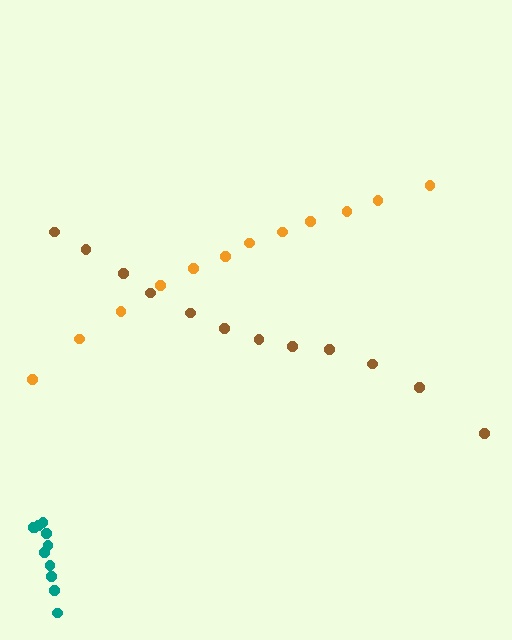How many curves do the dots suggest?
There are 3 distinct paths.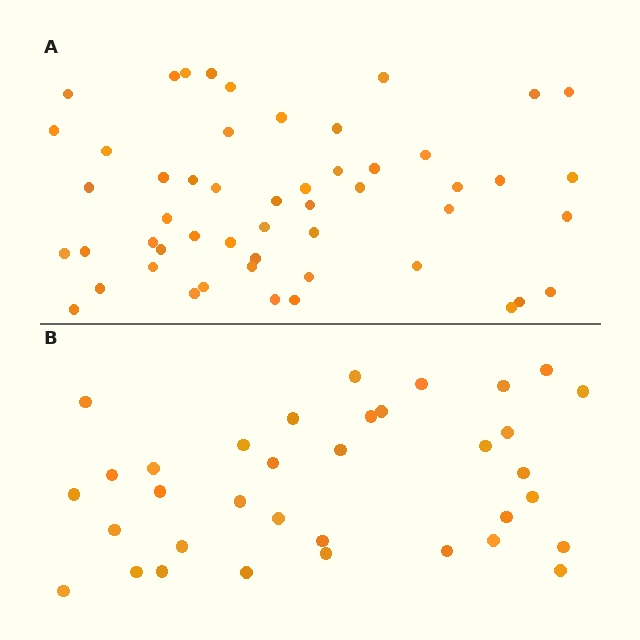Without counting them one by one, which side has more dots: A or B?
Region A (the top region) has more dots.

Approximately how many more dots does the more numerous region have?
Region A has approximately 15 more dots than region B.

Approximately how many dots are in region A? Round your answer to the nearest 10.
About 50 dots. (The exact count is 52, which rounds to 50.)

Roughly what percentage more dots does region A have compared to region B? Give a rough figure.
About 50% more.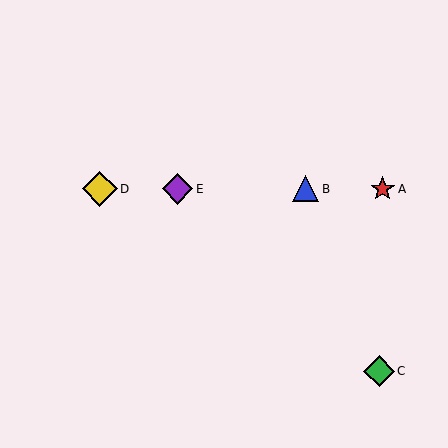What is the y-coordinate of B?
Object B is at y≈189.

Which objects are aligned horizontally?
Objects A, B, D, E are aligned horizontally.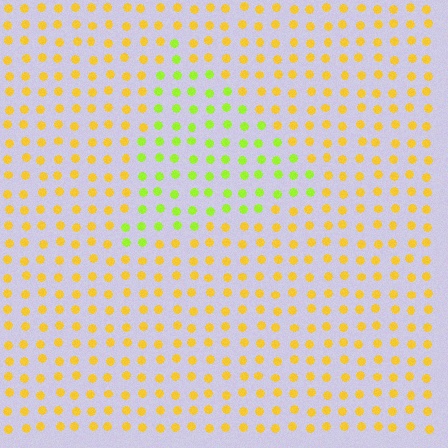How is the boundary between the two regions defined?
The boundary is defined purely by a slight shift in hue (about 42 degrees). Spacing, size, and orientation are identical on both sides.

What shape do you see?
I see a triangle.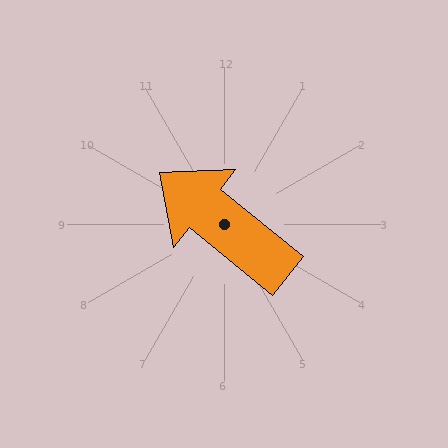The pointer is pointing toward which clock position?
Roughly 10 o'clock.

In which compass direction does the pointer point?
Northwest.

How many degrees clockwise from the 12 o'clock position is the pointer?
Approximately 309 degrees.